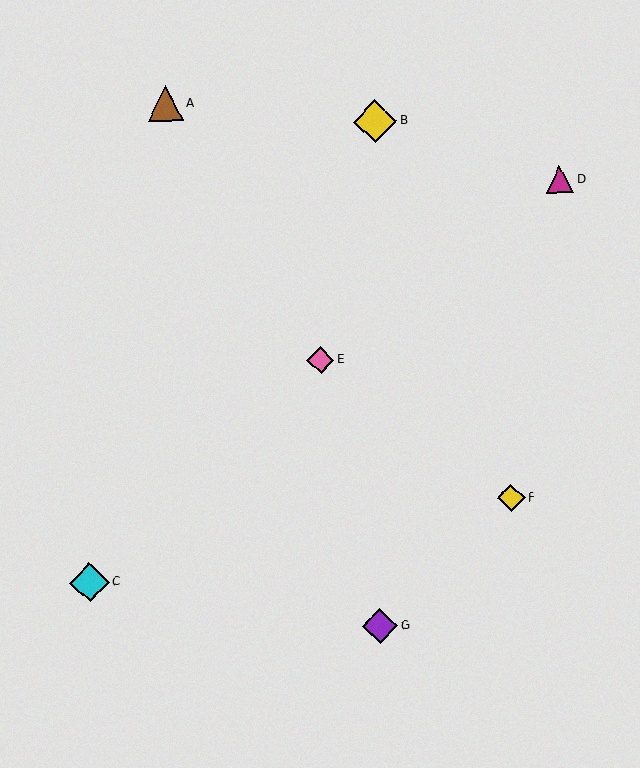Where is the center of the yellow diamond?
The center of the yellow diamond is at (511, 498).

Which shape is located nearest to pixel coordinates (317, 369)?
The pink diamond (labeled E) at (320, 360) is nearest to that location.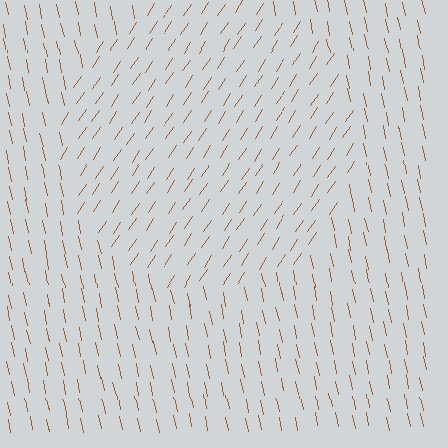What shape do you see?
I see a circle.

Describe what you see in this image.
The image is filled with small brown line segments. A circle region in the image has lines oriented differently from the surrounding lines, creating a visible texture boundary.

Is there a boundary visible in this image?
Yes, there is a texture boundary formed by a change in line orientation.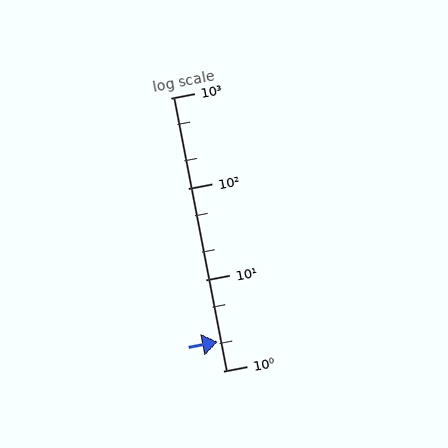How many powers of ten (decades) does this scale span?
The scale spans 3 decades, from 1 to 1000.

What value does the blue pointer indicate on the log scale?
The pointer indicates approximately 2.1.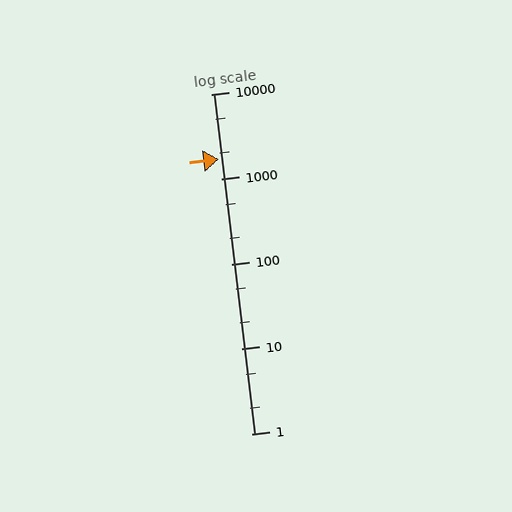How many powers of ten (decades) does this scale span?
The scale spans 4 decades, from 1 to 10000.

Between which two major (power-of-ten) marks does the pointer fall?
The pointer is between 1000 and 10000.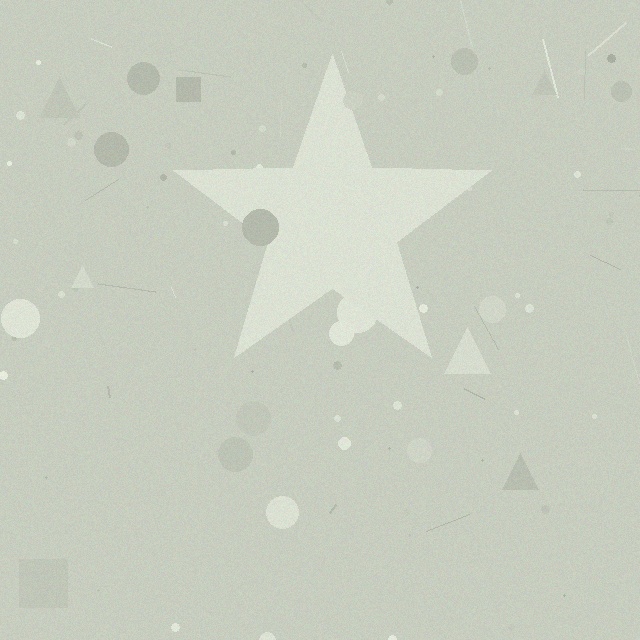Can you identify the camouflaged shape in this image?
The camouflaged shape is a star.